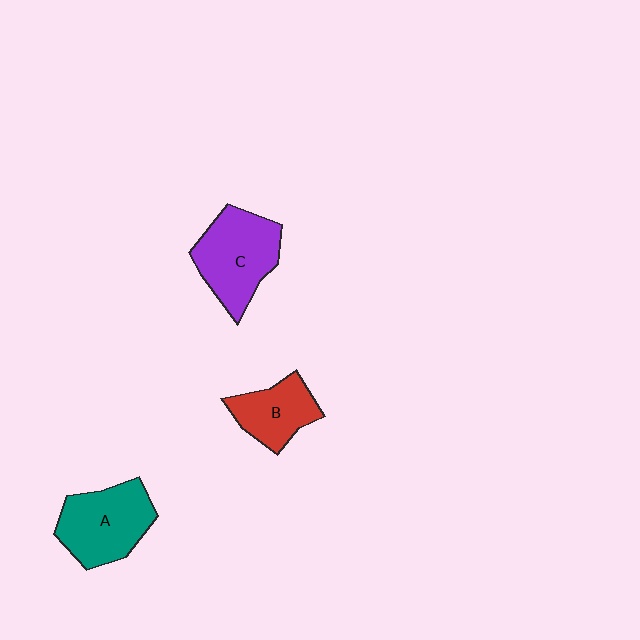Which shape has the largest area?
Shape C (purple).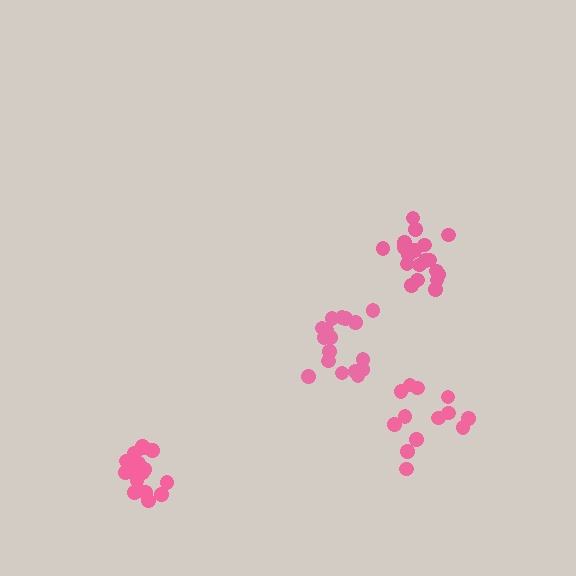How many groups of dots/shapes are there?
There are 4 groups.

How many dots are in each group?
Group 1: 19 dots, Group 2: 17 dots, Group 3: 13 dots, Group 4: 18 dots (67 total).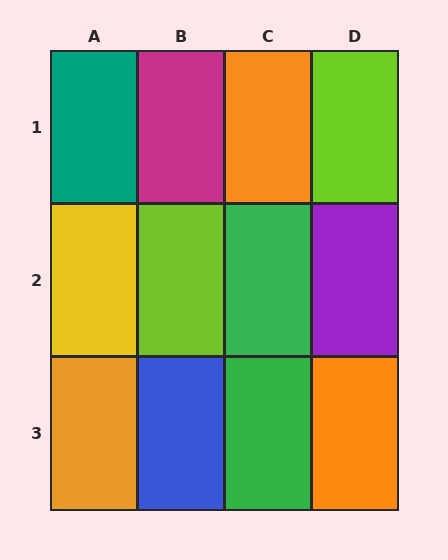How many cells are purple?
1 cell is purple.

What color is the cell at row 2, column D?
Purple.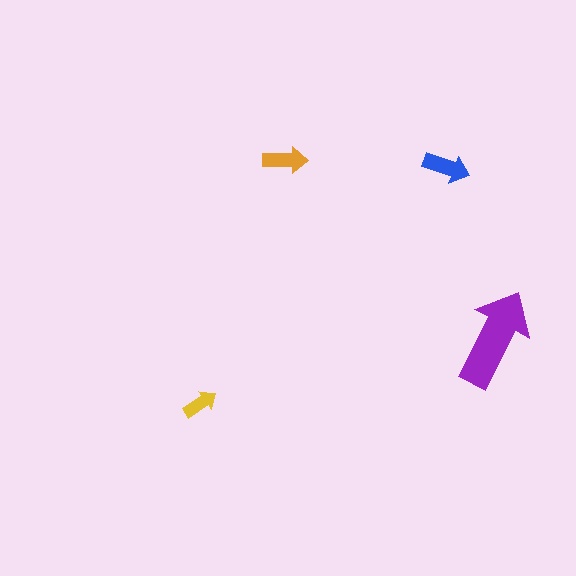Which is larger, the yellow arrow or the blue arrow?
The blue one.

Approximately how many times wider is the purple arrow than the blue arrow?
About 2 times wider.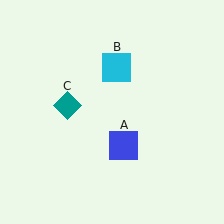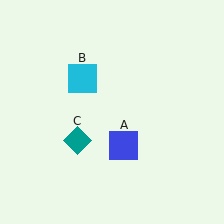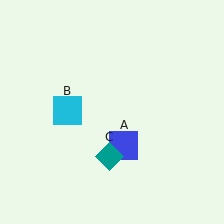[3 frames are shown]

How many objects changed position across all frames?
2 objects changed position: cyan square (object B), teal diamond (object C).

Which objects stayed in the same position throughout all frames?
Blue square (object A) remained stationary.